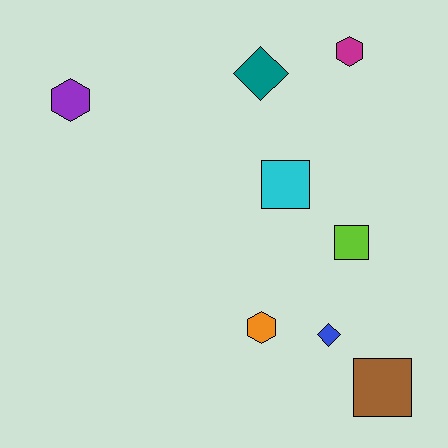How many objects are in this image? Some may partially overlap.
There are 8 objects.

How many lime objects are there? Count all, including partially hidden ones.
There is 1 lime object.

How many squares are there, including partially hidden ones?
There are 3 squares.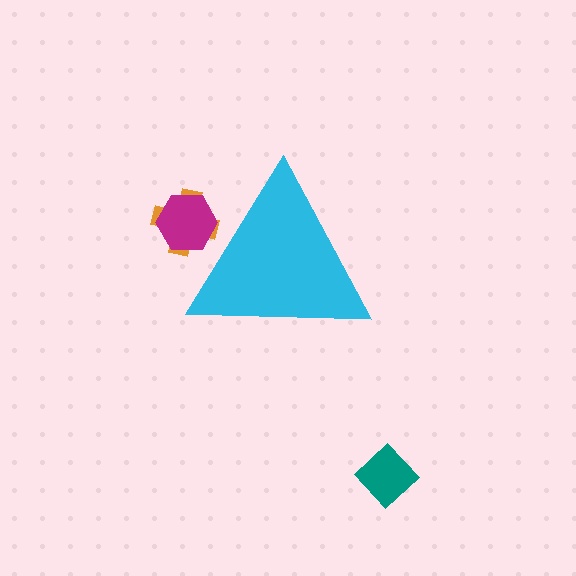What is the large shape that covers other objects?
A cyan triangle.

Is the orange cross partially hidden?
Yes, the orange cross is partially hidden behind the cyan triangle.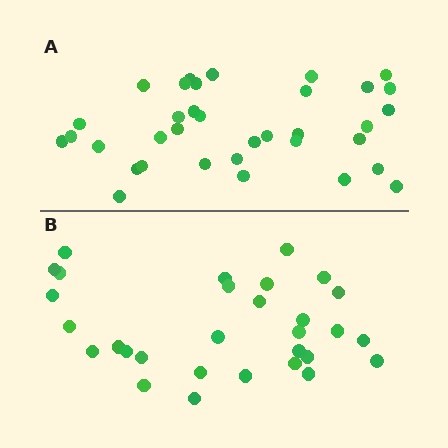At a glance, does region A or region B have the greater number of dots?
Region A (the top region) has more dots.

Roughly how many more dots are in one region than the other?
Region A has about 5 more dots than region B.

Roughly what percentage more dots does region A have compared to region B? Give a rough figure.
About 15% more.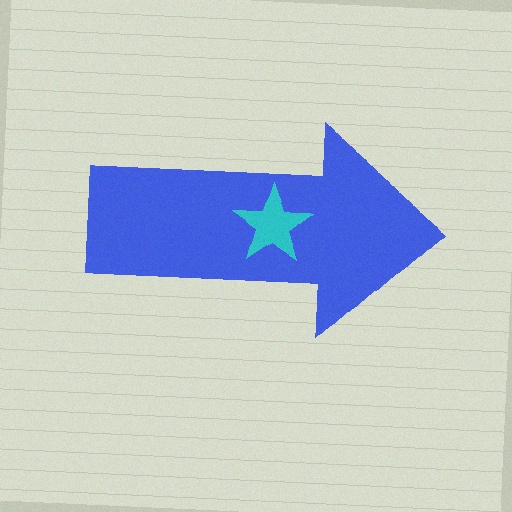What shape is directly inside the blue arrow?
The cyan star.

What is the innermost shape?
The cyan star.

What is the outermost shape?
The blue arrow.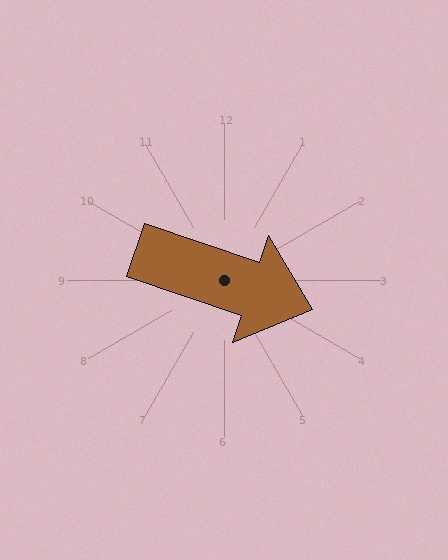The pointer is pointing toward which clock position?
Roughly 4 o'clock.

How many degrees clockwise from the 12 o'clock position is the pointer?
Approximately 109 degrees.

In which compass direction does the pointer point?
East.